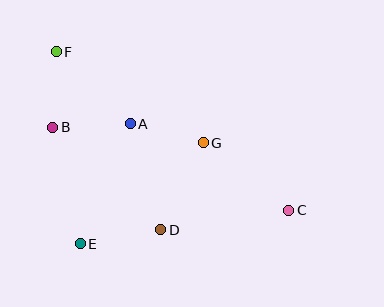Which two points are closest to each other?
Points A and G are closest to each other.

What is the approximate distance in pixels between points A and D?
The distance between A and D is approximately 110 pixels.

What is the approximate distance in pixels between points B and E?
The distance between B and E is approximately 120 pixels.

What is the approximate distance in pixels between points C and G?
The distance between C and G is approximately 109 pixels.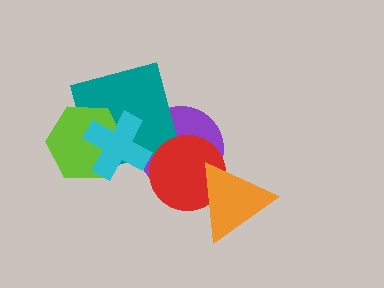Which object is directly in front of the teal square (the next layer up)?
The lime hexagon is directly in front of the teal square.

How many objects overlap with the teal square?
3 objects overlap with the teal square.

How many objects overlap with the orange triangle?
2 objects overlap with the orange triangle.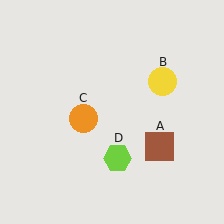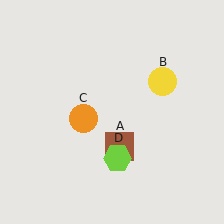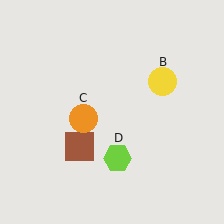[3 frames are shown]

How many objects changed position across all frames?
1 object changed position: brown square (object A).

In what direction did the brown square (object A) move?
The brown square (object A) moved left.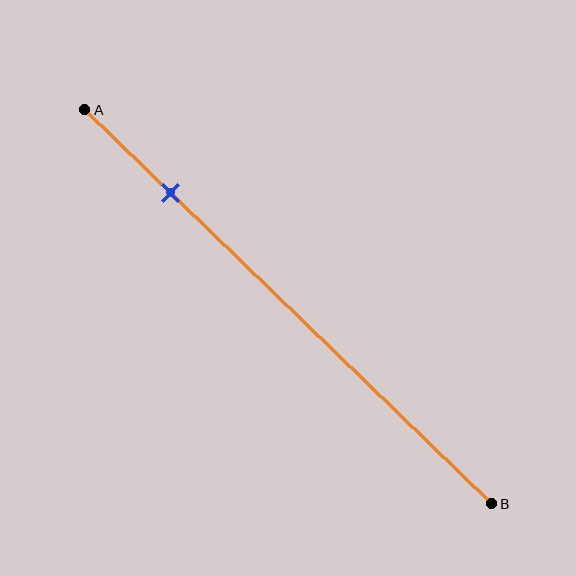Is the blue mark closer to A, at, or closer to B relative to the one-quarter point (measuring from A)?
The blue mark is closer to point A than the one-quarter point of segment AB.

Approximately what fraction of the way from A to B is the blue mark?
The blue mark is approximately 20% of the way from A to B.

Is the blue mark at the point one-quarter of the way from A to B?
No, the mark is at about 20% from A, not at the 25% one-quarter point.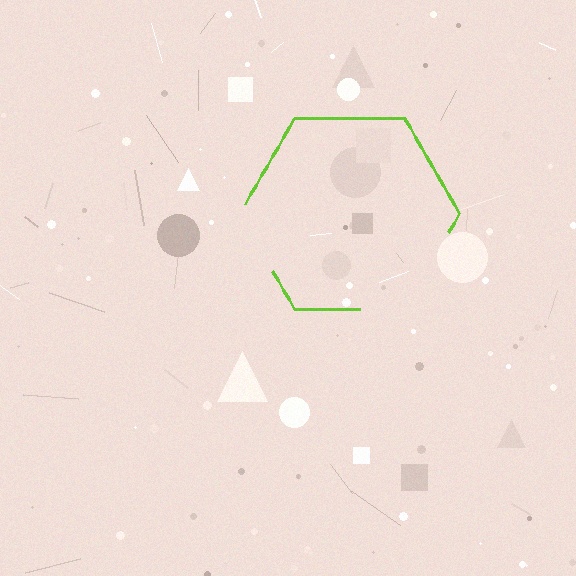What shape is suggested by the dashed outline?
The dashed outline suggests a hexagon.